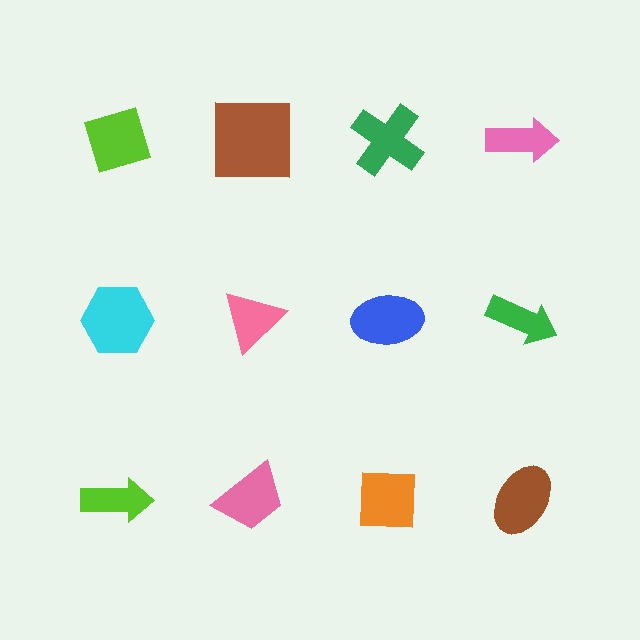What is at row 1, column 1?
A lime diamond.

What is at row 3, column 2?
A pink trapezoid.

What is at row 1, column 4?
A pink arrow.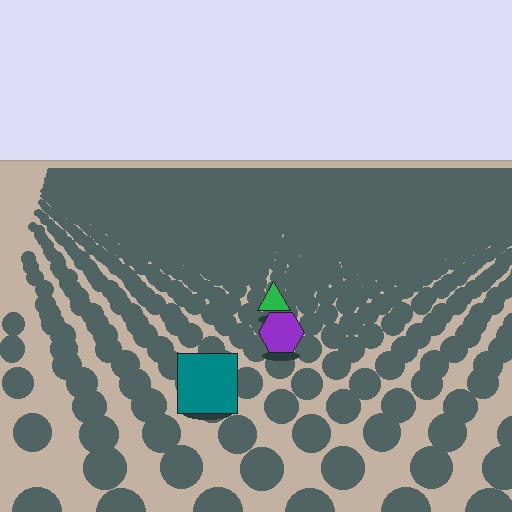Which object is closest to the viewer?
The teal square is closest. The texture marks near it are larger and more spread out.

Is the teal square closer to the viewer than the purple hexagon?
Yes. The teal square is closer — you can tell from the texture gradient: the ground texture is coarser near it.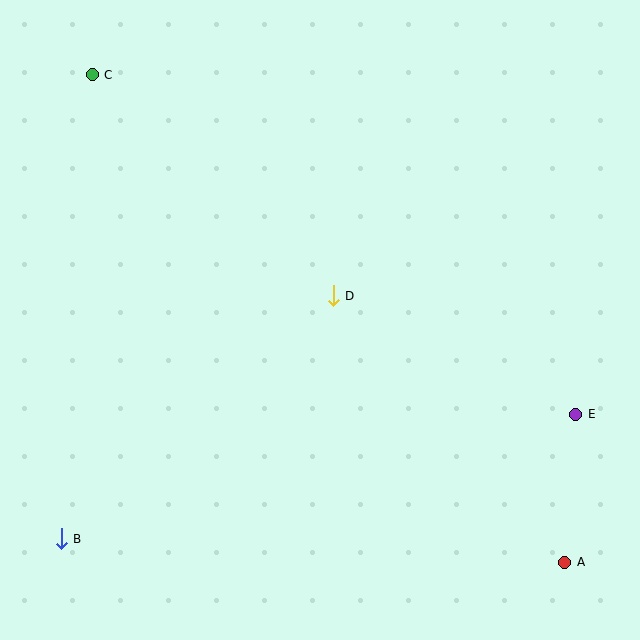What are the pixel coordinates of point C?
Point C is at (92, 75).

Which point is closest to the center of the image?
Point D at (333, 296) is closest to the center.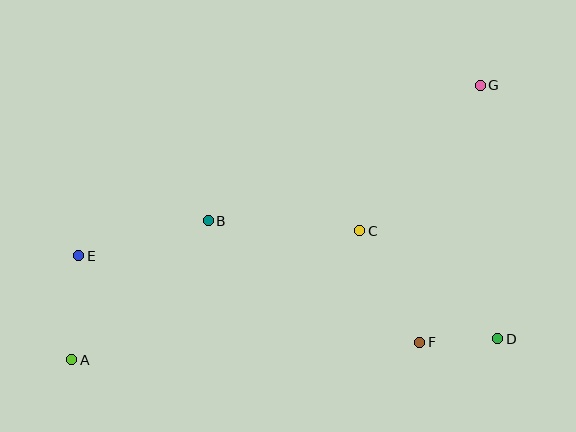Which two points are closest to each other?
Points D and F are closest to each other.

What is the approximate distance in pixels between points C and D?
The distance between C and D is approximately 175 pixels.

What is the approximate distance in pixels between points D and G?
The distance between D and G is approximately 254 pixels.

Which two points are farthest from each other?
Points A and G are farthest from each other.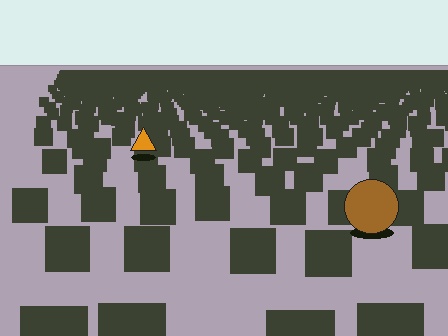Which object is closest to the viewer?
The brown circle is closest. The texture marks near it are larger and more spread out.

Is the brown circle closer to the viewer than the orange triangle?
Yes. The brown circle is closer — you can tell from the texture gradient: the ground texture is coarser near it.